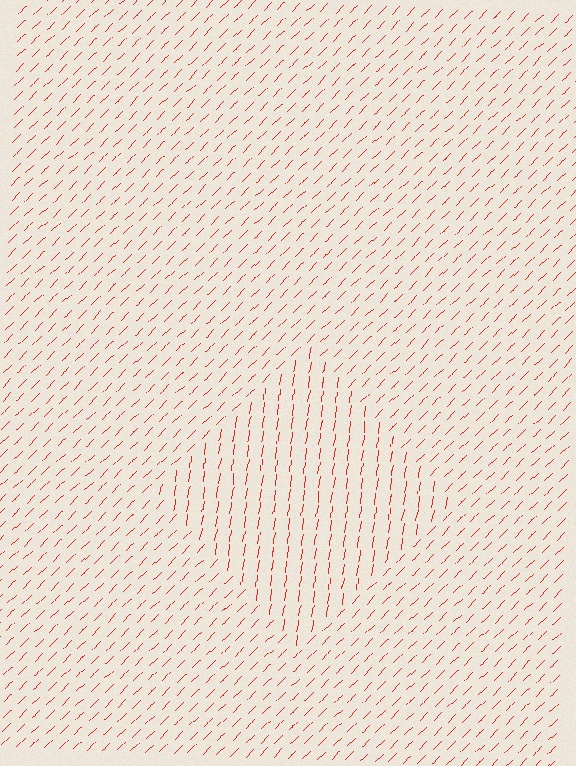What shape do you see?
I see a diamond.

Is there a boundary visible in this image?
Yes, there is a texture boundary formed by a change in line orientation.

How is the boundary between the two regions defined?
The boundary is defined purely by a change in line orientation (approximately 36 degrees difference). All lines are the same color and thickness.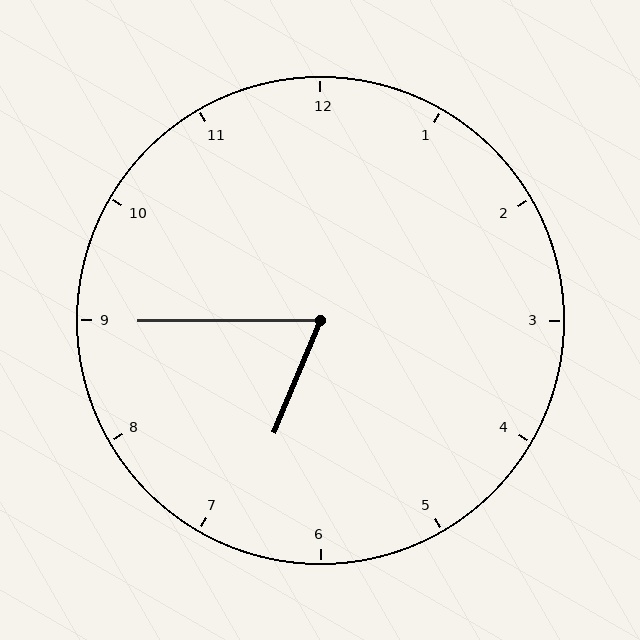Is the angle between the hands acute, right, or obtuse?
It is acute.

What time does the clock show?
6:45.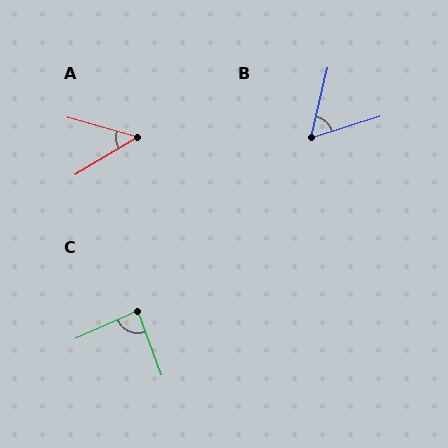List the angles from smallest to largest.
A (46°), B (59°), C (86°).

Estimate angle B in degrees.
Approximately 59 degrees.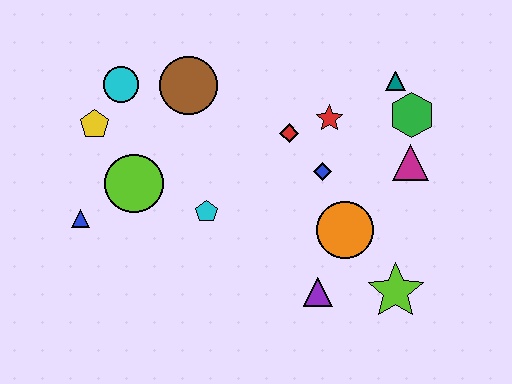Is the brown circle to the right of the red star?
No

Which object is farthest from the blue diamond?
The blue triangle is farthest from the blue diamond.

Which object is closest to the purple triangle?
The orange circle is closest to the purple triangle.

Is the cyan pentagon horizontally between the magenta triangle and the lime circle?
Yes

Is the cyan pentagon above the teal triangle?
No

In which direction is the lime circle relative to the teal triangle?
The lime circle is to the left of the teal triangle.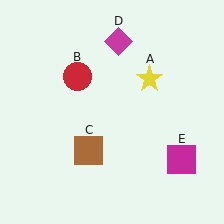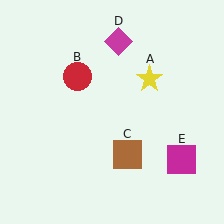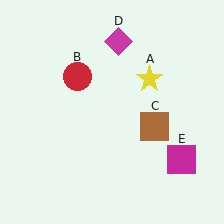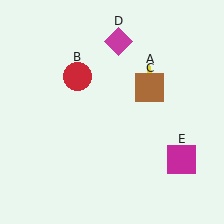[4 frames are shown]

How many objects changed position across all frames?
1 object changed position: brown square (object C).